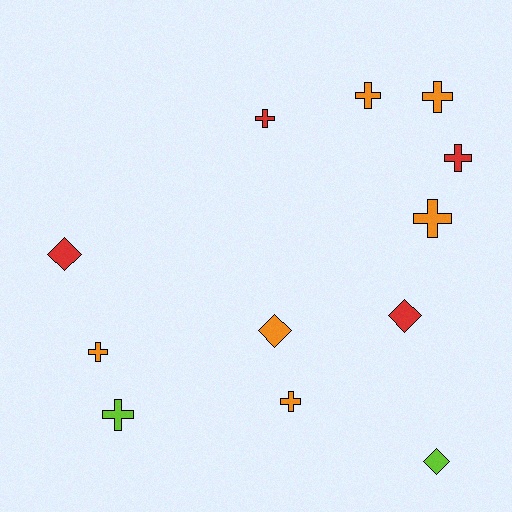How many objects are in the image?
There are 12 objects.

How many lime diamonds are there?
There is 1 lime diamond.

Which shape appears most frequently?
Cross, with 8 objects.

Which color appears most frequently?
Orange, with 6 objects.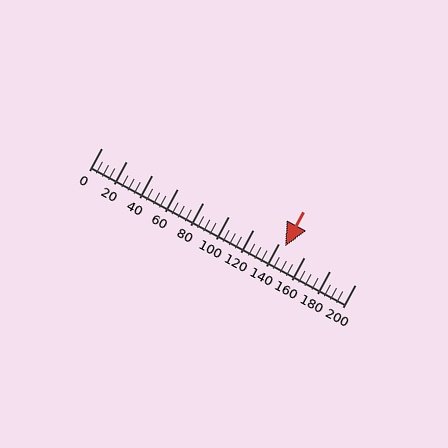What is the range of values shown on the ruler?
The ruler shows values from 0 to 200.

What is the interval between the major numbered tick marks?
The major tick marks are spaced 20 units apart.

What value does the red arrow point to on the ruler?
The red arrow points to approximately 145.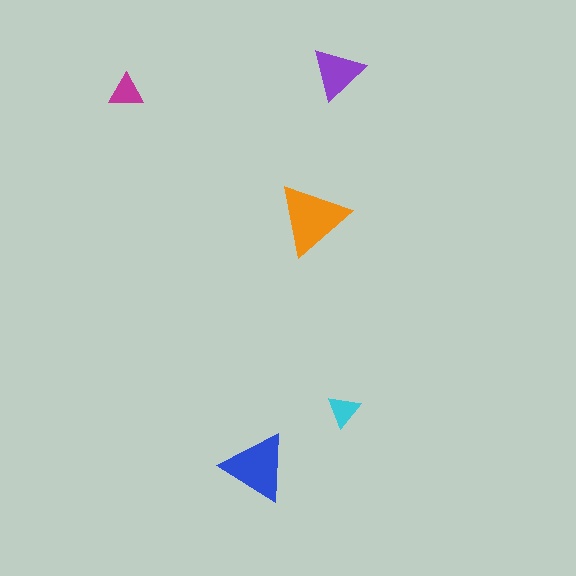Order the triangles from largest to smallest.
the orange one, the blue one, the purple one, the magenta one, the cyan one.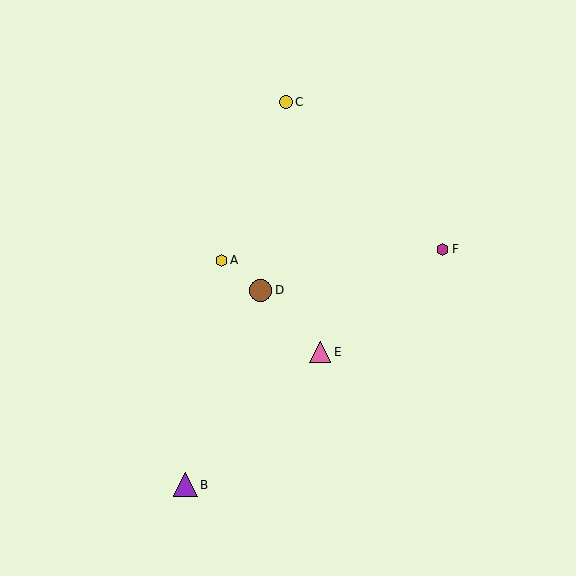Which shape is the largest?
The purple triangle (labeled B) is the largest.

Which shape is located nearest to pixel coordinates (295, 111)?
The yellow circle (labeled C) at (286, 102) is nearest to that location.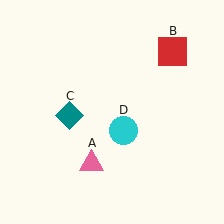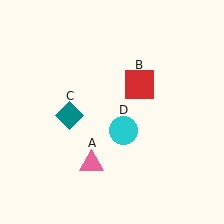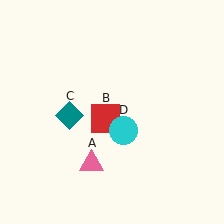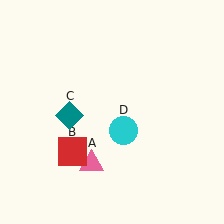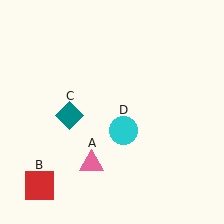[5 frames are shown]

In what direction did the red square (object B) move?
The red square (object B) moved down and to the left.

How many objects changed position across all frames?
1 object changed position: red square (object B).